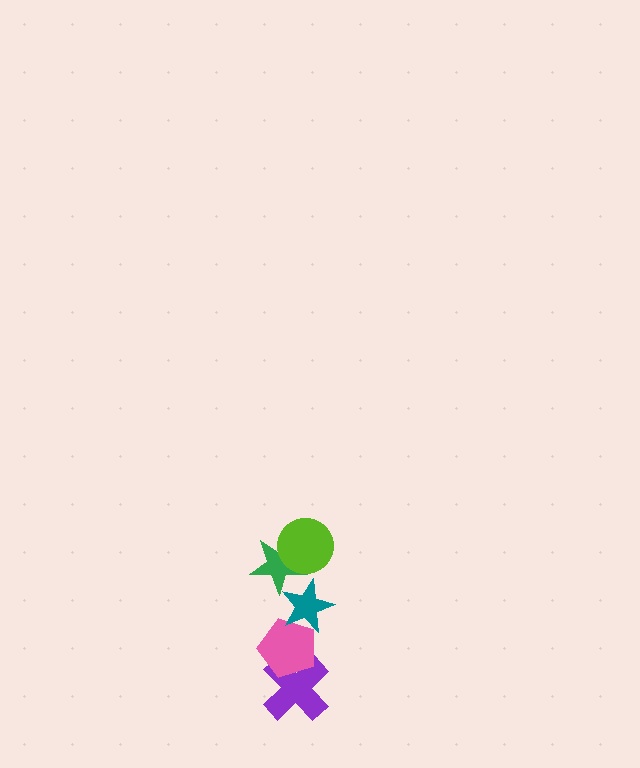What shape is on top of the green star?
The lime circle is on top of the green star.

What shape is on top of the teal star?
The green star is on top of the teal star.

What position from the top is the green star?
The green star is 2nd from the top.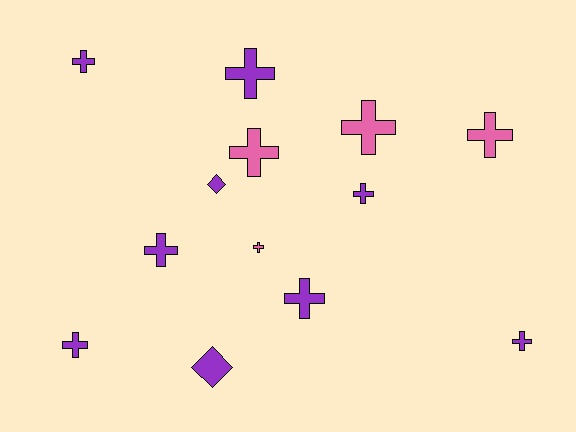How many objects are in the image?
There are 13 objects.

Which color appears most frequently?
Purple, with 9 objects.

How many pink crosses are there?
There are 4 pink crosses.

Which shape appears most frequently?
Cross, with 11 objects.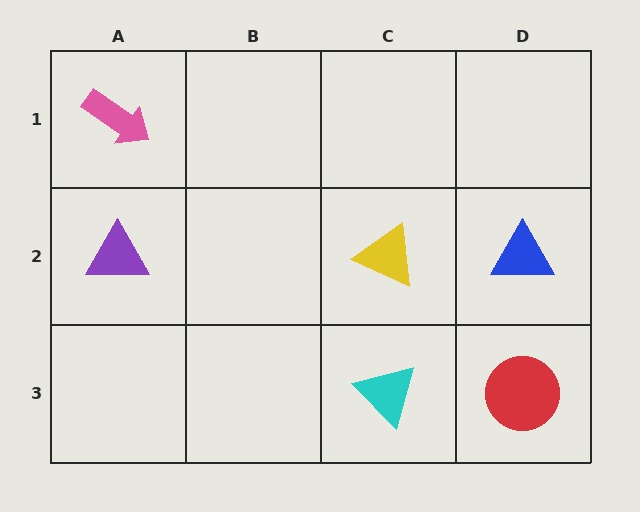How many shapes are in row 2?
3 shapes.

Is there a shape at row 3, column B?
No, that cell is empty.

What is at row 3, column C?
A cyan triangle.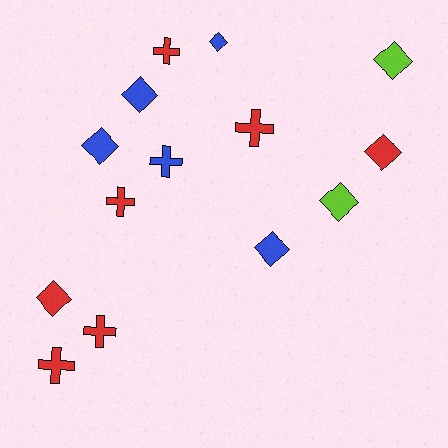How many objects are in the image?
There are 14 objects.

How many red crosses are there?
There are 5 red crosses.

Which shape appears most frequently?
Diamond, with 8 objects.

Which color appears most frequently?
Red, with 7 objects.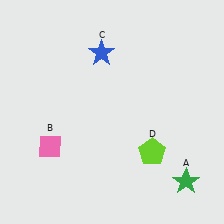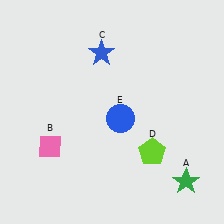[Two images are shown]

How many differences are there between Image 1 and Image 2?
There is 1 difference between the two images.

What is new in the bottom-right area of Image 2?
A blue circle (E) was added in the bottom-right area of Image 2.